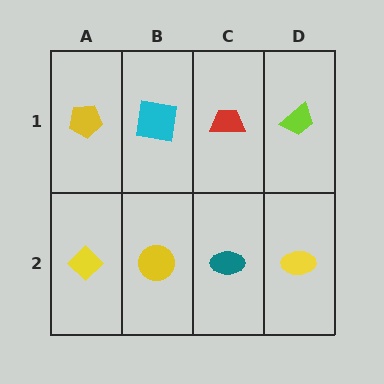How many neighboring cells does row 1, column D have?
2.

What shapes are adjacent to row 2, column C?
A red trapezoid (row 1, column C), a yellow circle (row 2, column B), a yellow ellipse (row 2, column D).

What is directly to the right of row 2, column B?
A teal ellipse.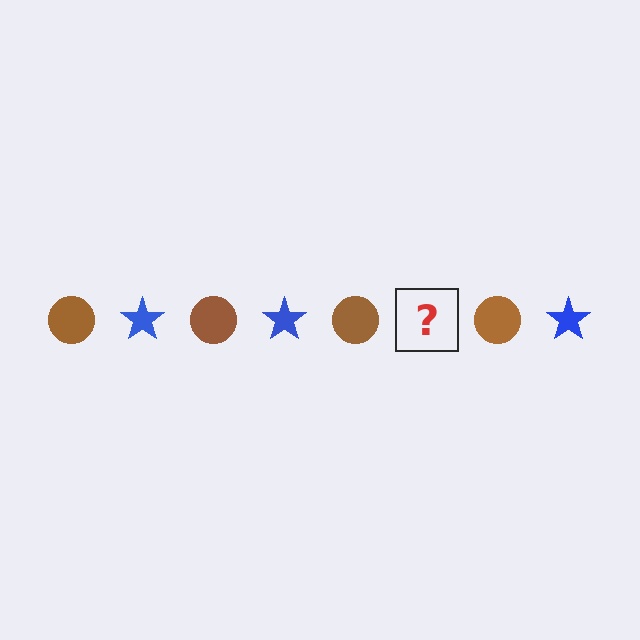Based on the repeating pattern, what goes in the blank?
The blank should be a blue star.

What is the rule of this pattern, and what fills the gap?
The rule is that the pattern alternates between brown circle and blue star. The gap should be filled with a blue star.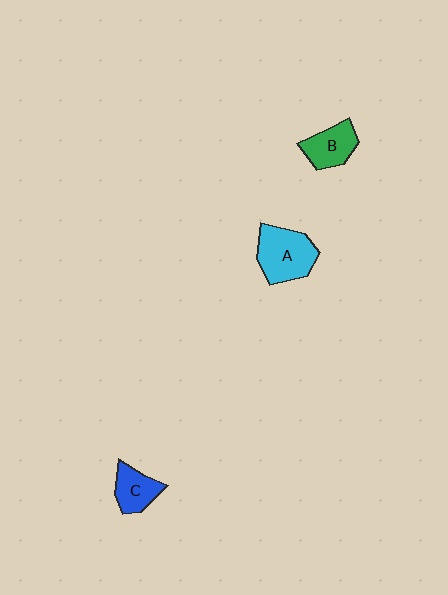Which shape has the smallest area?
Shape C (blue).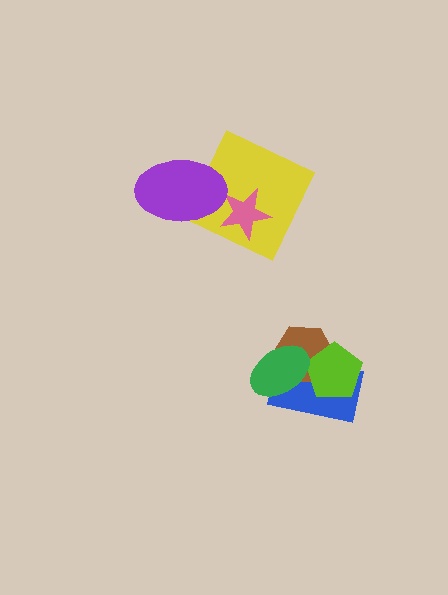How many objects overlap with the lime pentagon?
3 objects overlap with the lime pentagon.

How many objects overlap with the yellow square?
2 objects overlap with the yellow square.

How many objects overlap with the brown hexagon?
3 objects overlap with the brown hexagon.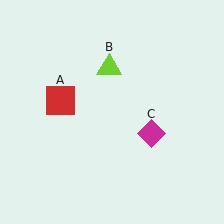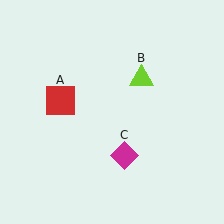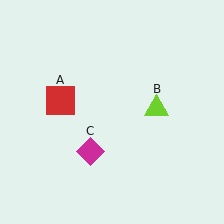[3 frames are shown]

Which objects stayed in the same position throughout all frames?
Red square (object A) remained stationary.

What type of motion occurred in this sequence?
The lime triangle (object B), magenta diamond (object C) rotated clockwise around the center of the scene.